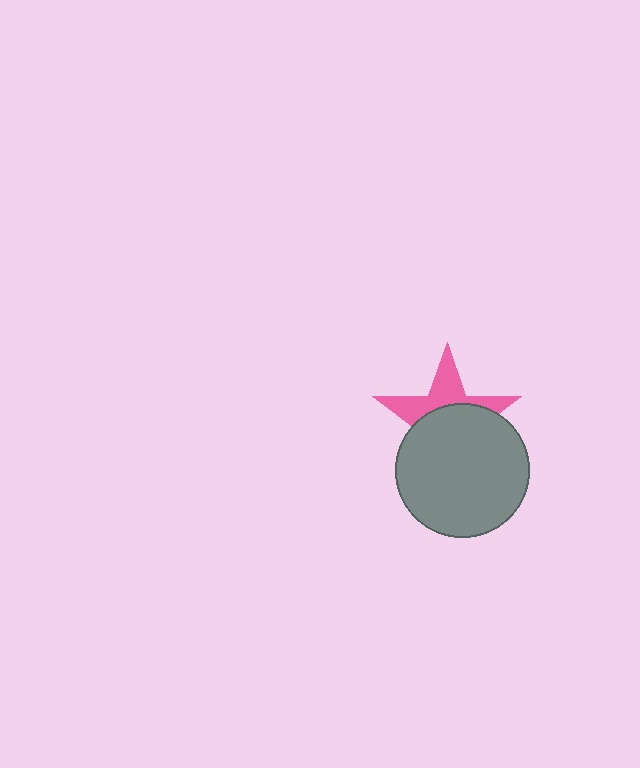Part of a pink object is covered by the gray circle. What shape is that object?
It is a star.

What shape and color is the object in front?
The object in front is a gray circle.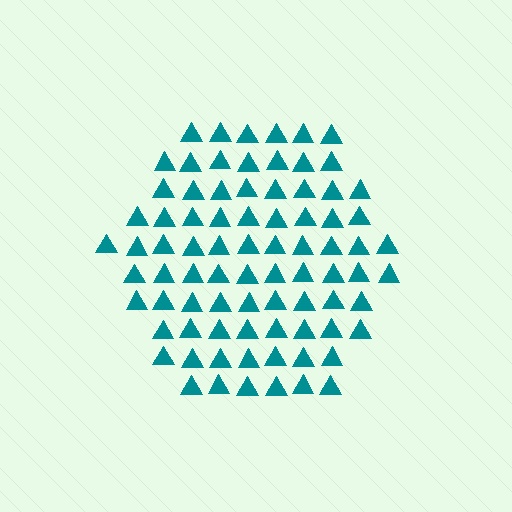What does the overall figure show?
The overall figure shows a hexagon.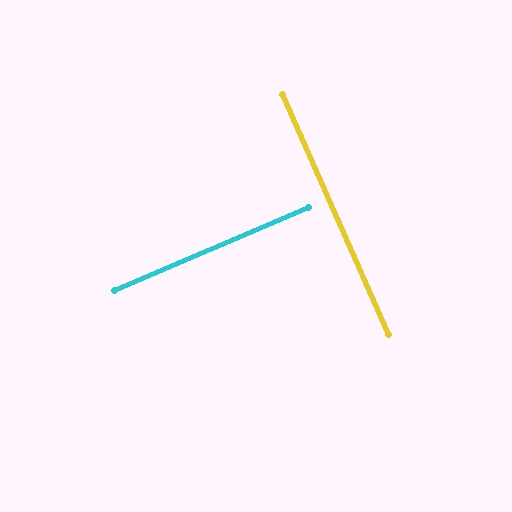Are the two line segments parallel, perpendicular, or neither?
Perpendicular — they meet at approximately 89°.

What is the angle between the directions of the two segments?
Approximately 89 degrees.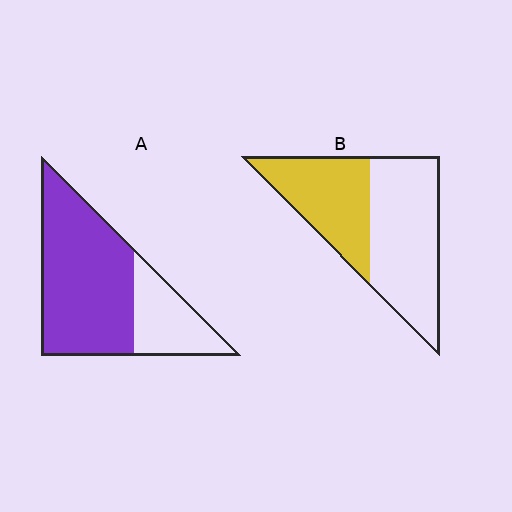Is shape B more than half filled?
No.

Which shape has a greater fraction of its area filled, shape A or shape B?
Shape A.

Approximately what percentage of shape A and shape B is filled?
A is approximately 70% and B is approximately 40%.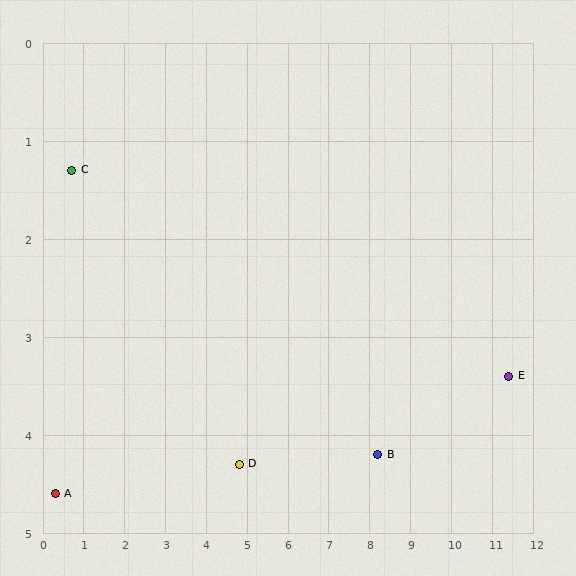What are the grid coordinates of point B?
Point B is at approximately (8.2, 4.2).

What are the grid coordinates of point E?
Point E is at approximately (11.4, 3.4).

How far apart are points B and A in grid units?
Points B and A are about 7.9 grid units apart.